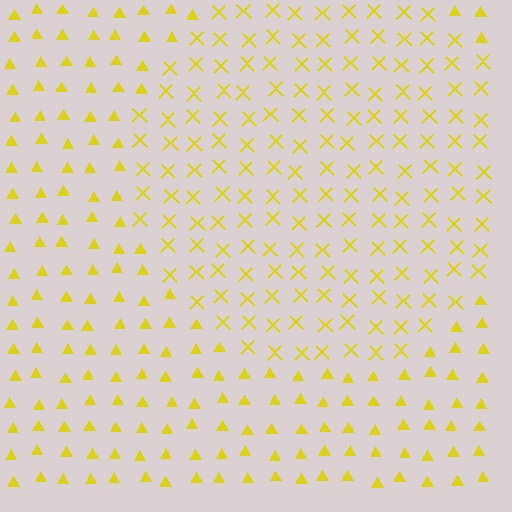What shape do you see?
I see a circle.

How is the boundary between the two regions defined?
The boundary is defined by a change in element shape: X marks inside vs. triangles outside. All elements share the same color and spacing.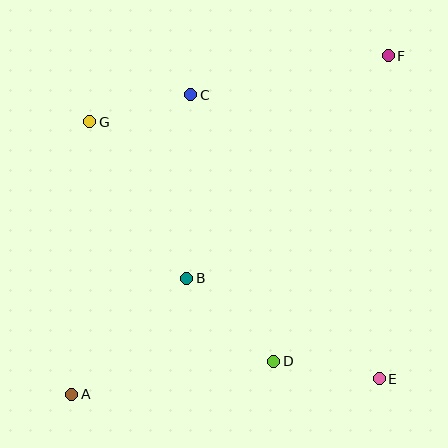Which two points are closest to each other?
Points C and G are closest to each other.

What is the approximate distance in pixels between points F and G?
The distance between F and G is approximately 306 pixels.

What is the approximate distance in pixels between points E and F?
The distance between E and F is approximately 323 pixels.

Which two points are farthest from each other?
Points A and F are farthest from each other.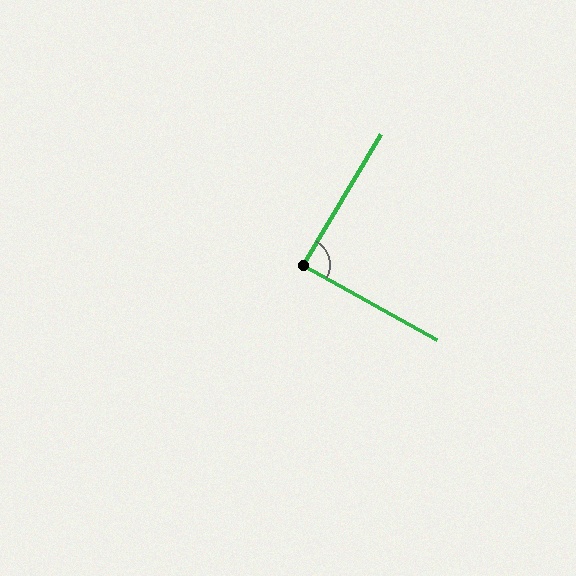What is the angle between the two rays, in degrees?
Approximately 88 degrees.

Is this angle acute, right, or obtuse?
It is approximately a right angle.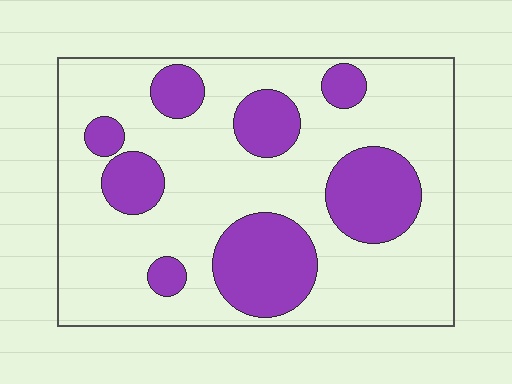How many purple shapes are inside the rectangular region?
8.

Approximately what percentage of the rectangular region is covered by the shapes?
Approximately 30%.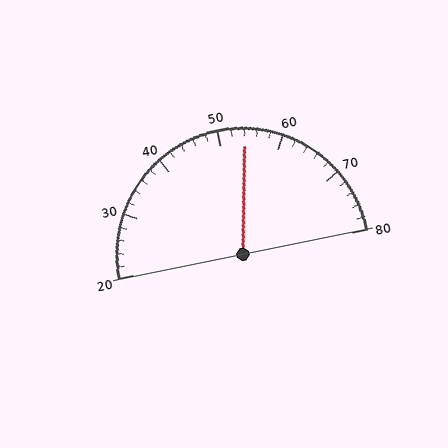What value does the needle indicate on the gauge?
The needle indicates approximately 54.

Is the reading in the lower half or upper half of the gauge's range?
The reading is in the upper half of the range (20 to 80).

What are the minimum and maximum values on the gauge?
The gauge ranges from 20 to 80.